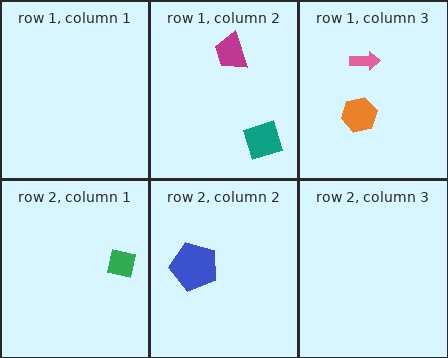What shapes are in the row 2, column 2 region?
The blue pentagon.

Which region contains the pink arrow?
The row 1, column 3 region.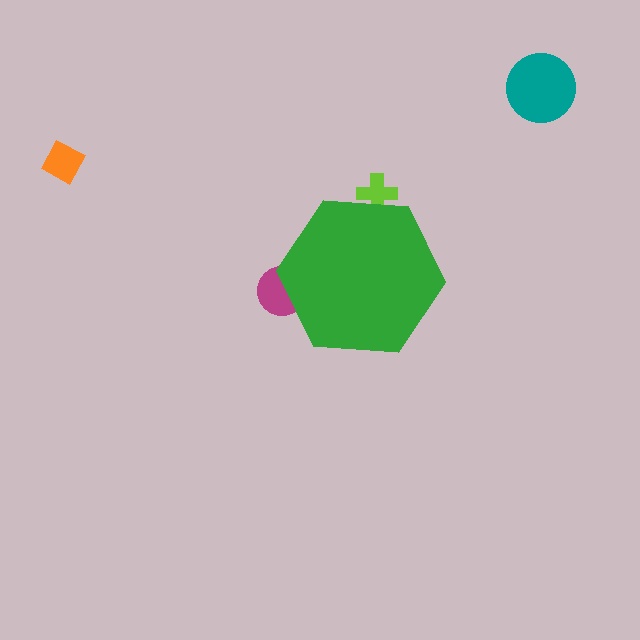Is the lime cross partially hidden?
Yes, the lime cross is partially hidden behind the green hexagon.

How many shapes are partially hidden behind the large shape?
2 shapes are partially hidden.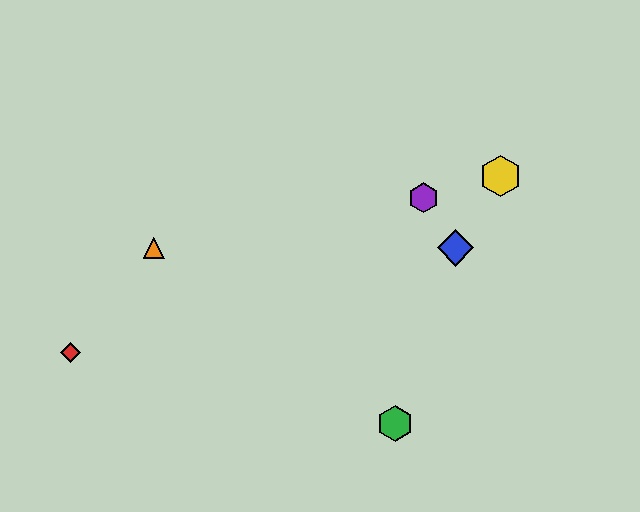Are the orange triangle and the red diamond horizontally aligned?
No, the orange triangle is at y≈248 and the red diamond is at y≈352.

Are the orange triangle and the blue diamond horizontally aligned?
Yes, both are at y≈248.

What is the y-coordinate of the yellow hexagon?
The yellow hexagon is at y≈176.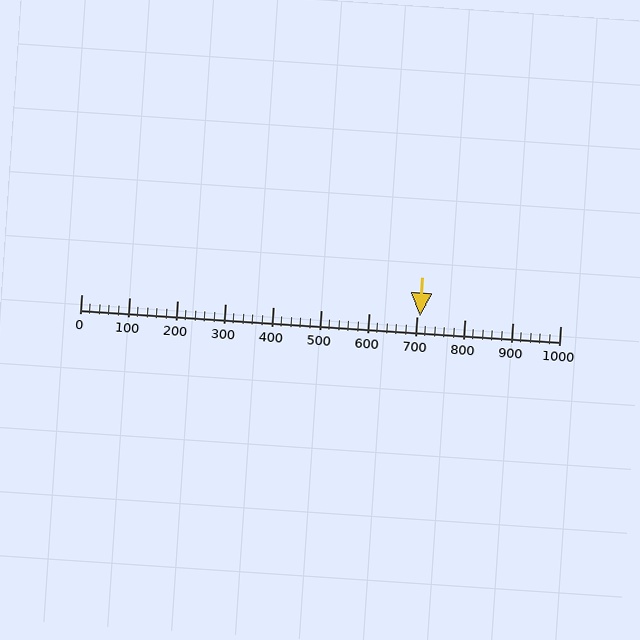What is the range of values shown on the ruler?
The ruler shows values from 0 to 1000.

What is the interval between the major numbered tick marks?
The major tick marks are spaced 100 units apart.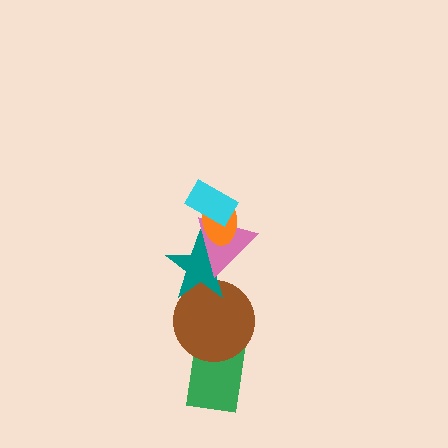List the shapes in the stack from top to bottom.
From top to bottom: the cyan rectangle, the orange ellipse, the pink triangle, the teal star, the brown circle, the green rectangle.